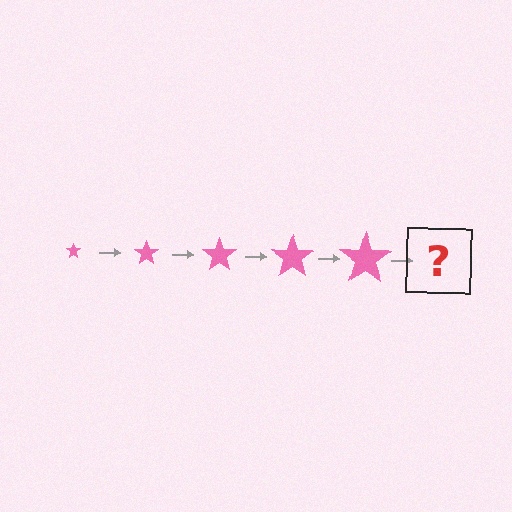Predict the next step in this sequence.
The next step is a pink star, larger than the previous one.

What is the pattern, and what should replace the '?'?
The pattern is that the star gets progressively larger each step. The '?' should be a pink star, larger than the previous one.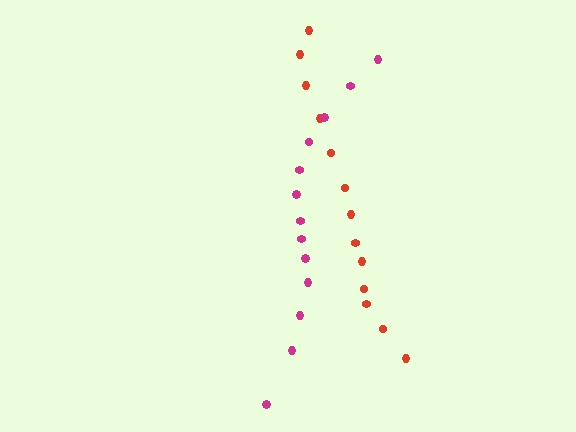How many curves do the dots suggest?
There are 2 distinct paths.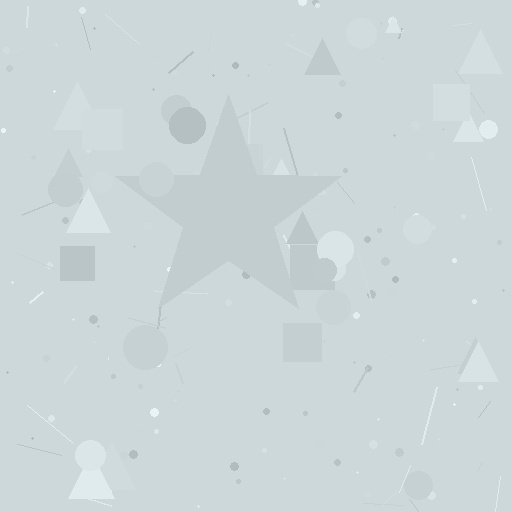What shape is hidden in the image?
A star is hidden in the image.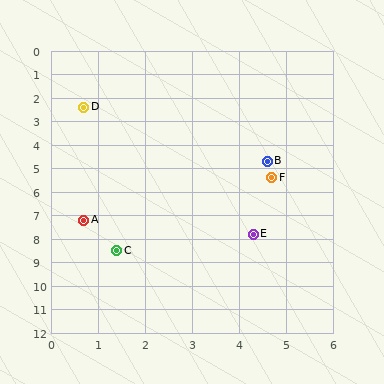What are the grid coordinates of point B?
Point B is at approximately (4.6, 4.7).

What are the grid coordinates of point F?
Point F is at approximately (4.7, 5.4).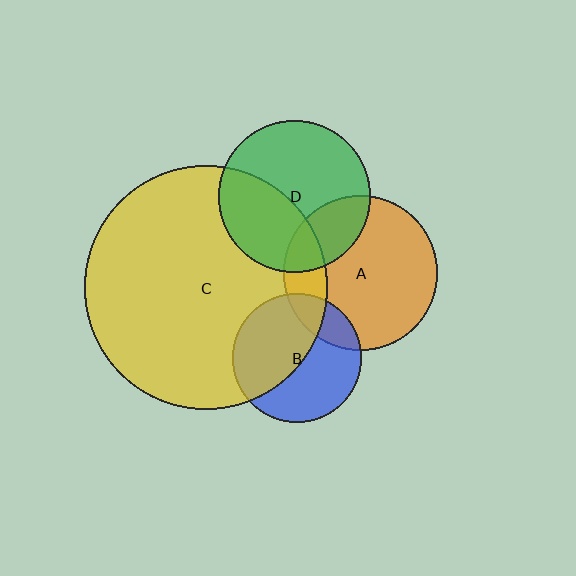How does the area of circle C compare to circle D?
Approximately 2.6 times.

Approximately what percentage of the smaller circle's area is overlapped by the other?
Approximately 25%.